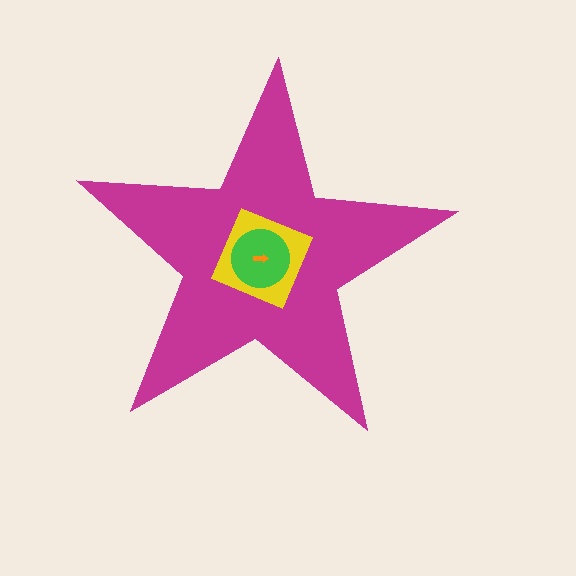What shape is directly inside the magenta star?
The yellow square.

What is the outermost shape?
The magenta star.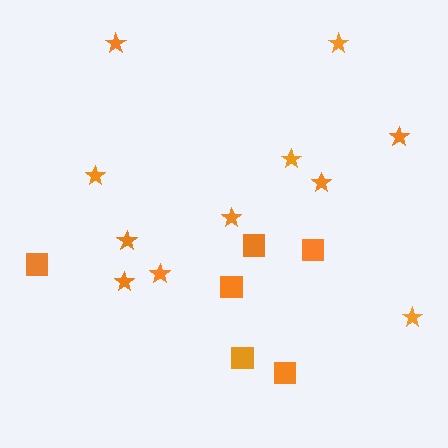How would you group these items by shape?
There are 2 groups: one group of stars (11) and one group of squares (6).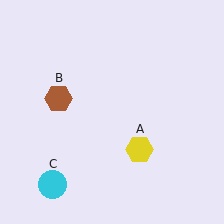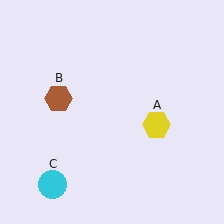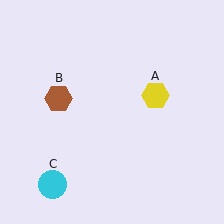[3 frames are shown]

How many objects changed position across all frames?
1 object changed position: yellow hexagon (object A).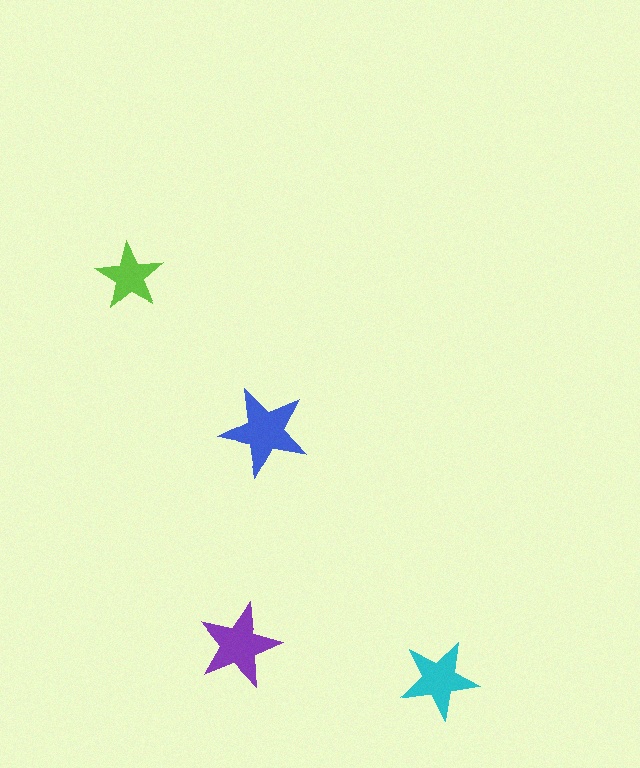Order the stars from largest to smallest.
the blue one, the purple one, the cyan one, the lime one.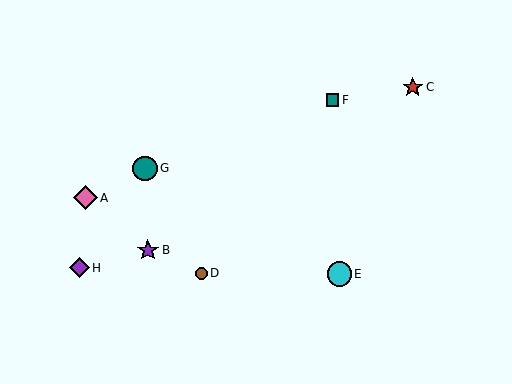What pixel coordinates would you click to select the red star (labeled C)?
Click at (413, 87) to select the red star C.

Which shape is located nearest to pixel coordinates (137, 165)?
The teal circle (labeled G) at (145, 168) is nearest to that location.